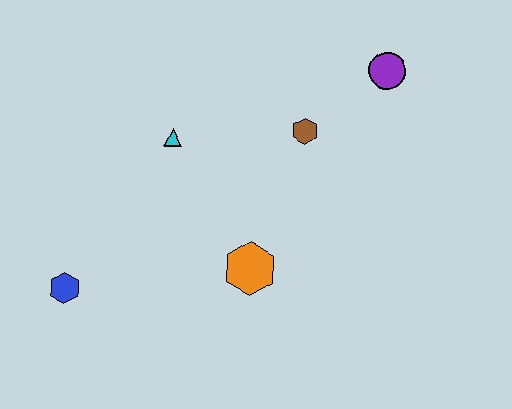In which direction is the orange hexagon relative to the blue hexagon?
The orange hexagon is to the right of the blue hexagon.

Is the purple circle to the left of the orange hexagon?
No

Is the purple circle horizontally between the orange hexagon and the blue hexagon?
No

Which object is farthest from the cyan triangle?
The purple circle is farthest from the cyan triangle.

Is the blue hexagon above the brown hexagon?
No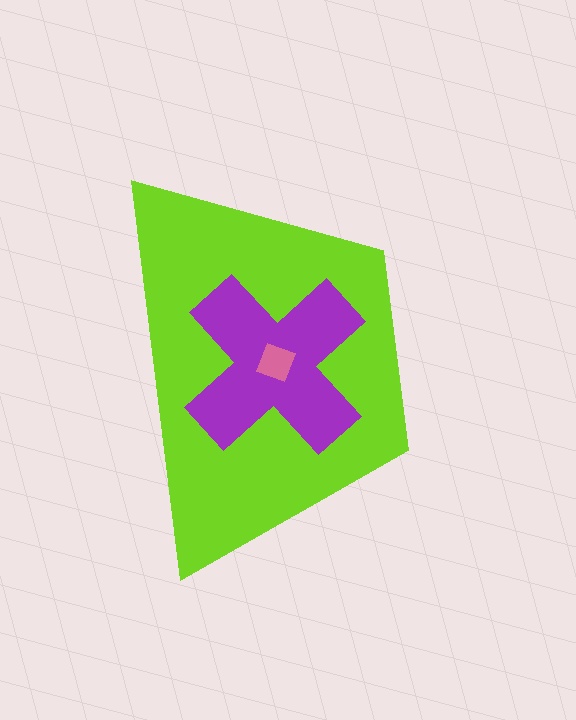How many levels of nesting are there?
3.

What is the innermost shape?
The pink diamond.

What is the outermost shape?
The lime trapezoid.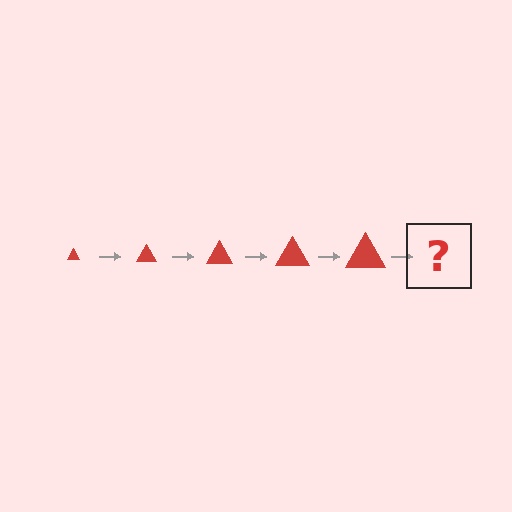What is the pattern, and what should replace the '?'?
The pattern is that the triangle gets progressively larger each step. The '?' should be a red triangle, larger than the previous one.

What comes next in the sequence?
The next element should be a red triangle, larger than the previous one.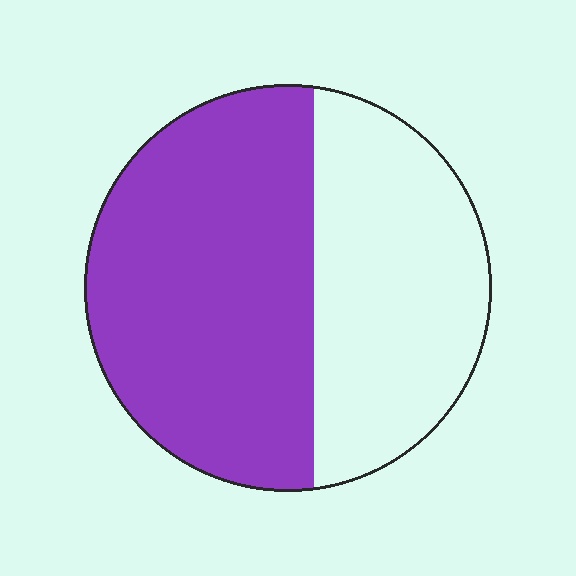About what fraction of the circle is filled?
About three fifths (3/5).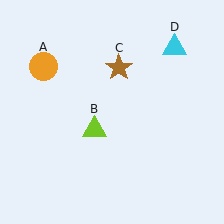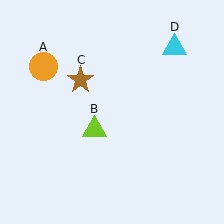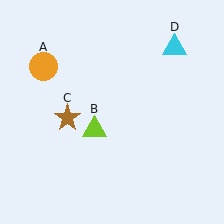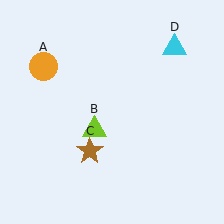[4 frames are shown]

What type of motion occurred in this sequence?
The brown star (object C) rotated counterclockwise around the center of the scene.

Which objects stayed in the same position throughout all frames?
Orange circle (object A) and lime triangle (object B) and cyan triangle (object D) remained stationary.